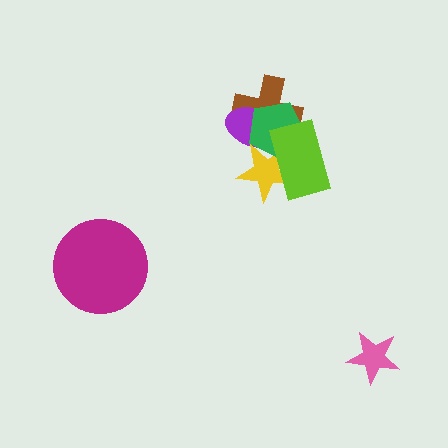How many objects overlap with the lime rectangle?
4 objects overlap with the lime rectangle.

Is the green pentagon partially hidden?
Yes, it is partially covered by another shape.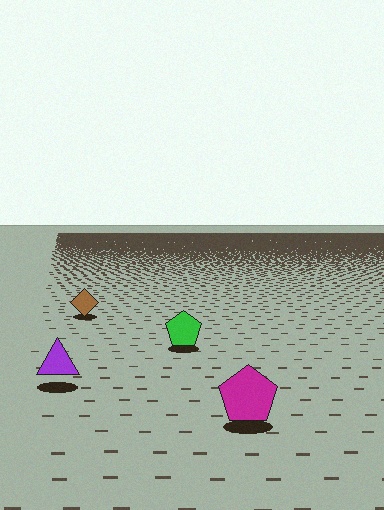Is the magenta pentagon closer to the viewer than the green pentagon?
Yes. The magenta pentagon is closer — you can tell from the texture gradient: the ground texture is coarser near it.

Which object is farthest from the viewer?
The brown diamond is farthest from the viewer. It appears smaller and the ground texture around it is denser.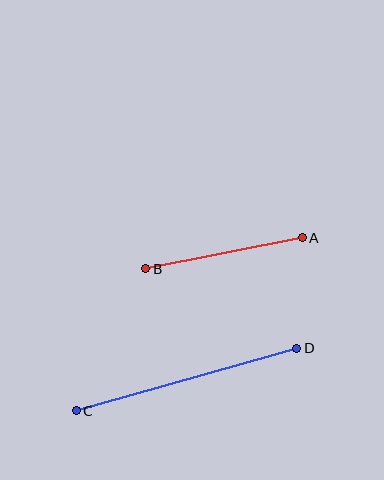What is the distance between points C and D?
The distance is approximately 229 pixels.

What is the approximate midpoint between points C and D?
The midpoint is at approximately (186, 380) pixels.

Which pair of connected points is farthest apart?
Points C and D are farthest apart.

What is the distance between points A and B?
The distance is approximately 160 pixels.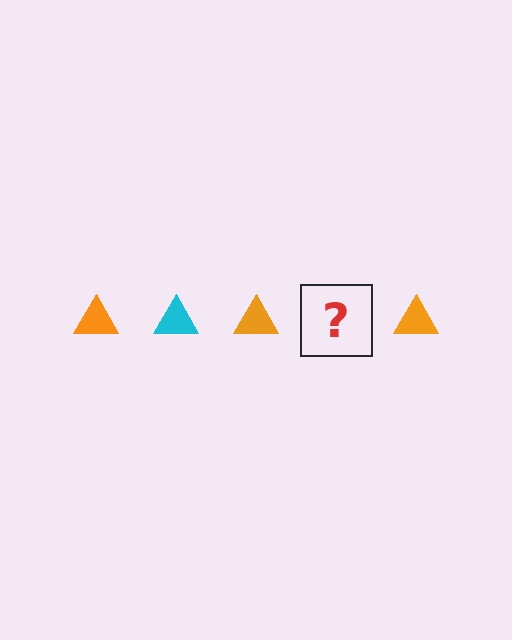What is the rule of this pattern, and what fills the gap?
The rule is that the pattern cycles through orange, cyan triangles. The gap should be filled with a cyan triangle.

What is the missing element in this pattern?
The missing element is a cyan triangle.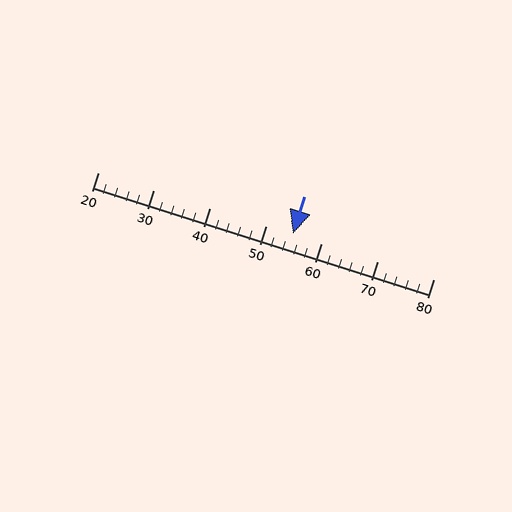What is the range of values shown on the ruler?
The ruler shows values from 20 to 80.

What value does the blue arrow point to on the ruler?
The blue arrow points to approximately 55.